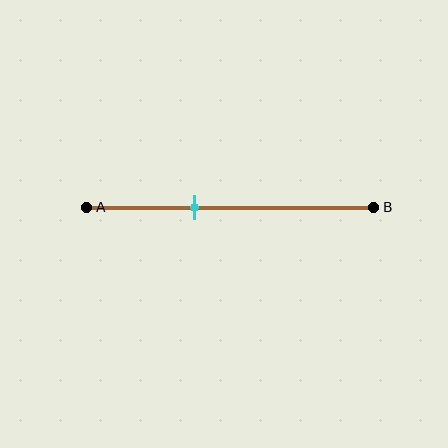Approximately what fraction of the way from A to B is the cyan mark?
The cyan mark is approximately 40% of the way from A to B.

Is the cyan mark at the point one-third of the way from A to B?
No, the mark is at about 40% from A, not at the 33% one-third point.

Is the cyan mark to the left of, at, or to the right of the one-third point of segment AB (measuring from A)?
The cyan mark is to the right of the one-third point of segment AB.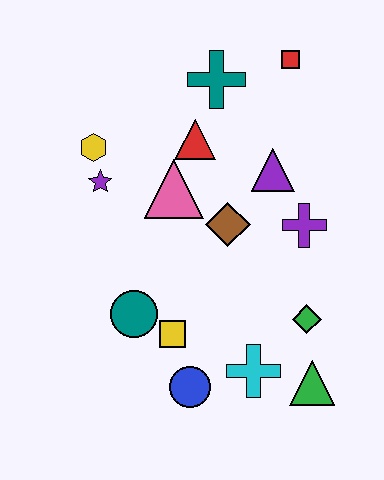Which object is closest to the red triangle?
The pink triangle is closest to the red triangle.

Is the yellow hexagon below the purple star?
No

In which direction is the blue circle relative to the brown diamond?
The blue circle is below the brown diamond.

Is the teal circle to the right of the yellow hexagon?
Yes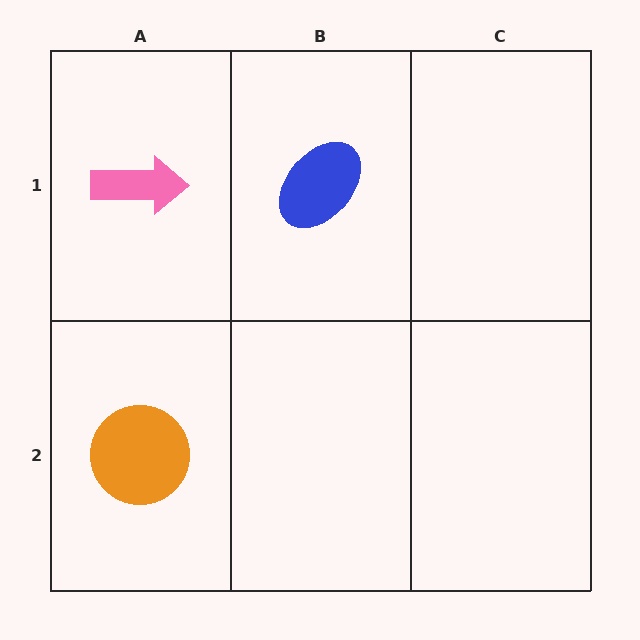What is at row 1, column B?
A blue ellipse.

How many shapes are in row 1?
2 shapes.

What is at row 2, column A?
An orange circle.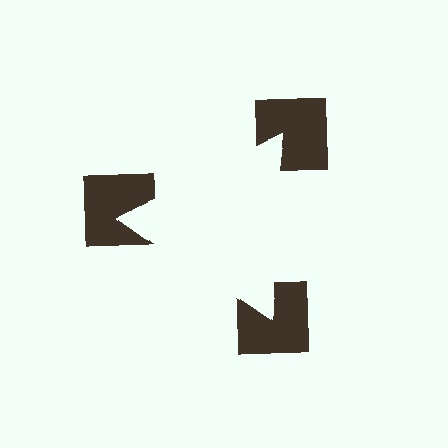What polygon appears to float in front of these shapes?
An illusory triangle — its edges are inferred from the aligned wedge cuts in the notched squares, not physically drawn.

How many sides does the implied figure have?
3 sides.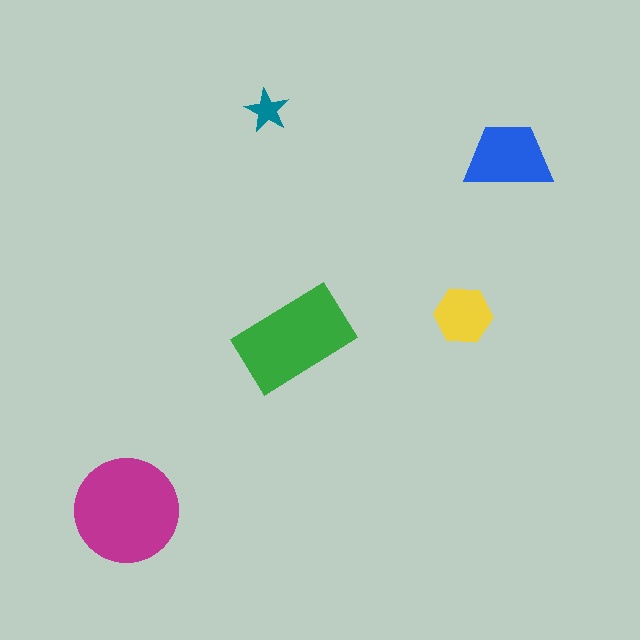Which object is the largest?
The magenta circle.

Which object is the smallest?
The teal star.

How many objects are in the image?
There are 5 objects in the image.